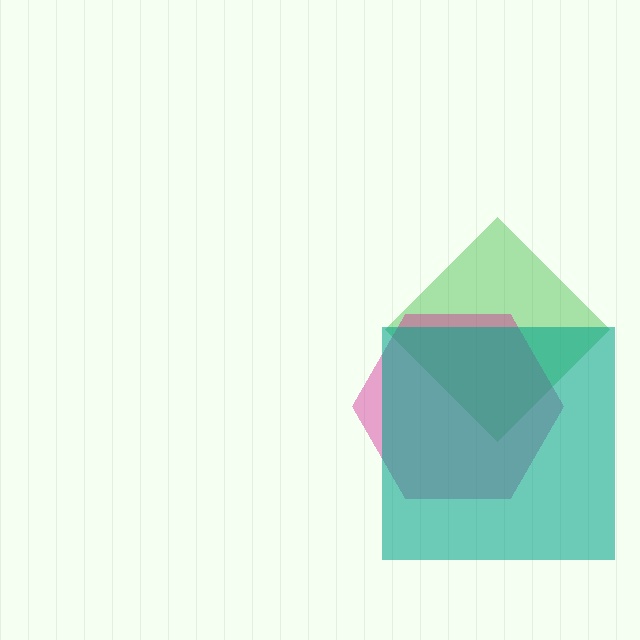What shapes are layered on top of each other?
The layered shapes are: a green diamond, a magenta hexagon, a teal square.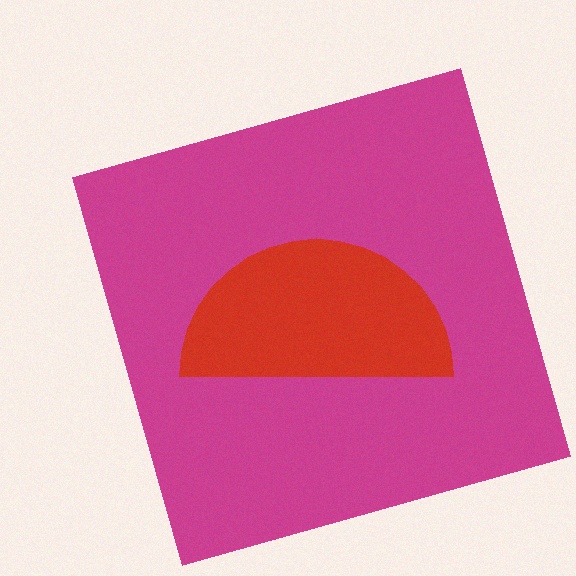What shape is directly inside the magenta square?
The red semicircle.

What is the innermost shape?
The red semicircle.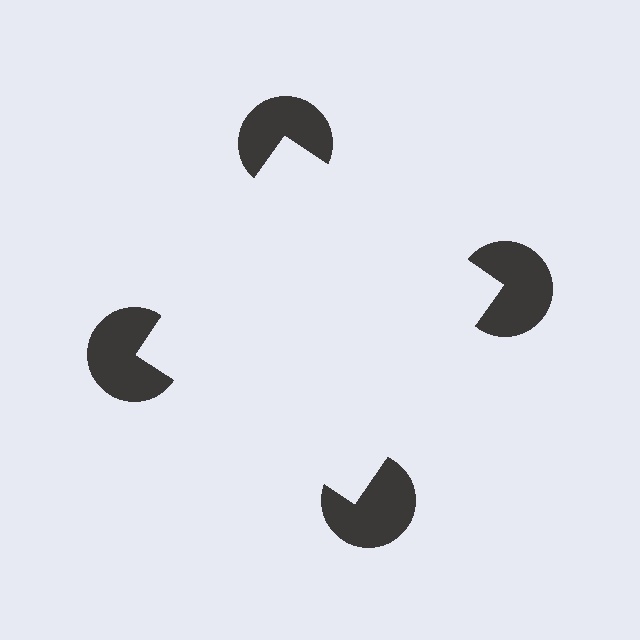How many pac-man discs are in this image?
There are 4 — one at each vertex of the illusory square.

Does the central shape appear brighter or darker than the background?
It typically appears slightly brighter than the background, even though no actual brightness change is drawn.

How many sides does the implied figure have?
4 sides.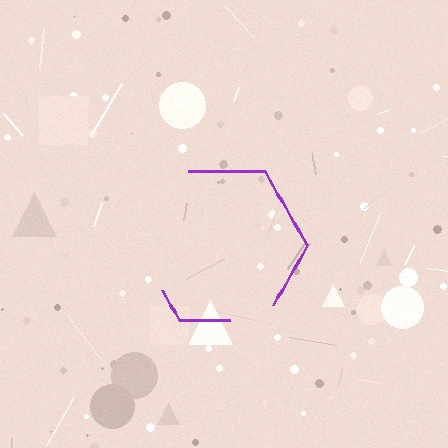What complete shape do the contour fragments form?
The contour fragments form a hexagon.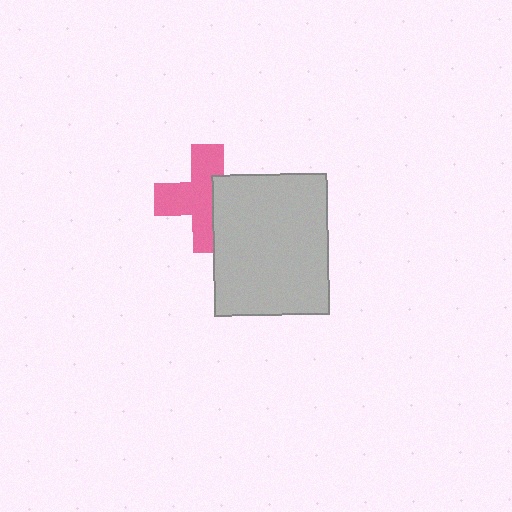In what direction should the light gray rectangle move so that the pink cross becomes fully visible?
The light gray rectangle should move right. That is the shortest direction to clear the overlap and leave the pink cross fully visible.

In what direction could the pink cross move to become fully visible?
The pink cross could move left. That would shift it out from behind the light gray rectangle entirely.